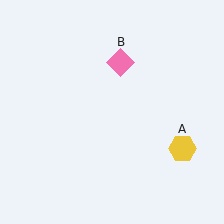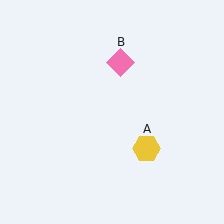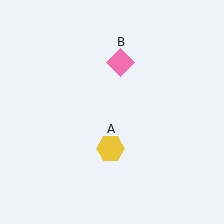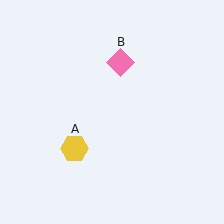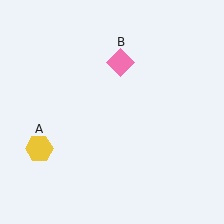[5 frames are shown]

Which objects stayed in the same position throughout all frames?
Pink diamond (object B) remained stationary.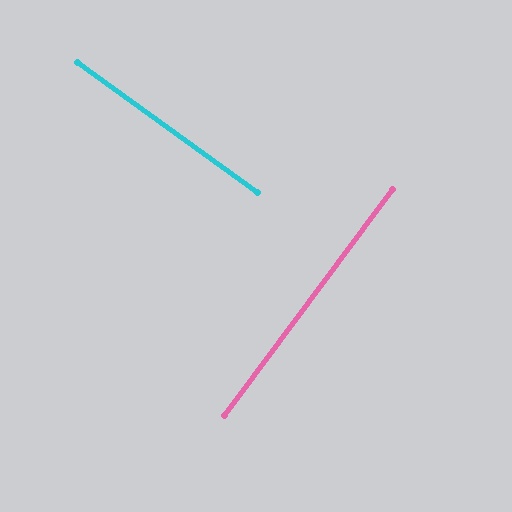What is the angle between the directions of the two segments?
Approximately 89 degrees.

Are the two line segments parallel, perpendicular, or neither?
Perpendicular — they meet at approximately 89°.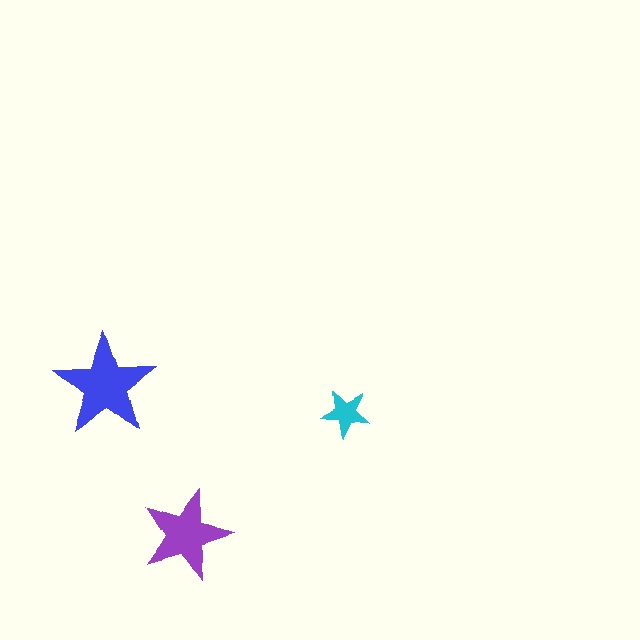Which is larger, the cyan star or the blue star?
The blue one.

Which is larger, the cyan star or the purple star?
The purple one.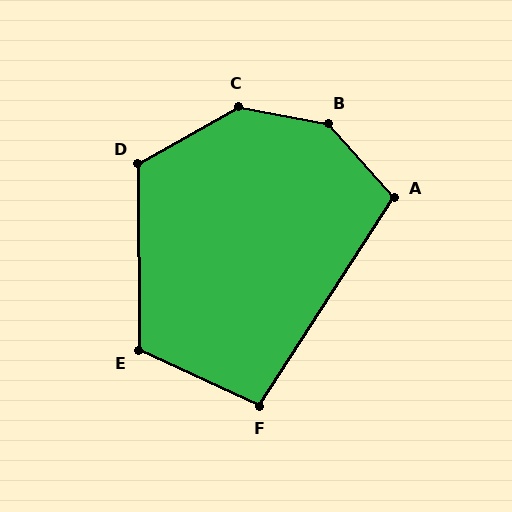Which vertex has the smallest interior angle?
F, at approximately 98 degrees.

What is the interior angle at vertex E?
Approximately 115 degrees (obtuse).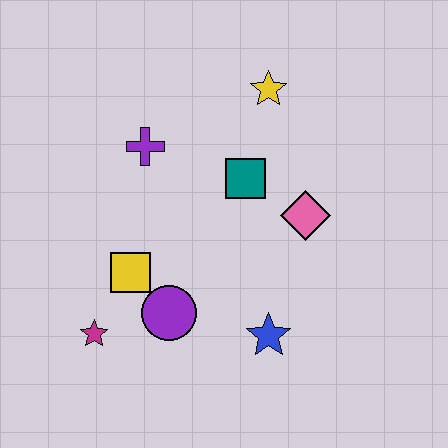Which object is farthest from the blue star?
The yellow star is farthest from the blue star.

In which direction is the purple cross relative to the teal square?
The purple cross is to the left of the teal square.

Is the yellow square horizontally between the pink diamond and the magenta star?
Yes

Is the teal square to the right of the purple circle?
Yes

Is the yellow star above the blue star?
Yes